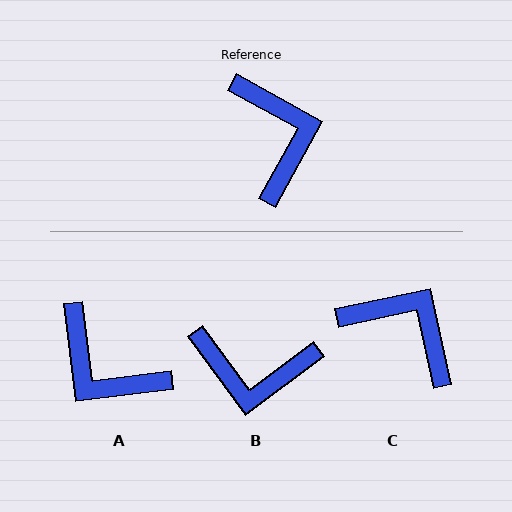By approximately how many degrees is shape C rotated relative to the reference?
Approximately 41 degrees counter-clockwise.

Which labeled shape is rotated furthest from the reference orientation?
A, about 144 degrees away.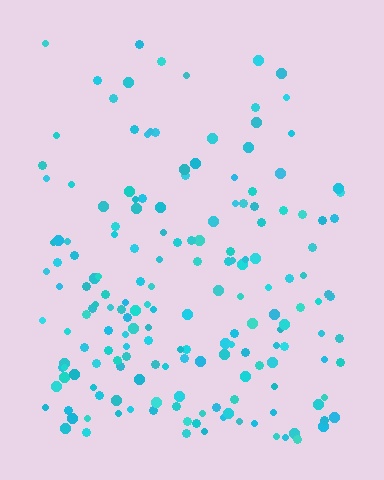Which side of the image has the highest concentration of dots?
The bottom.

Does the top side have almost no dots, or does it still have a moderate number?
Still a moderate number, just noticeably fewer than the bottom.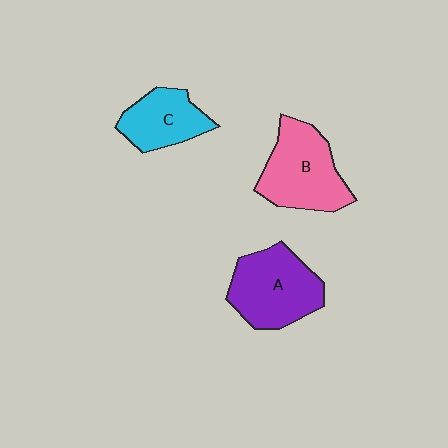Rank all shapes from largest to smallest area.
From largest to smallest: A (purple), B (pink), C (cyan).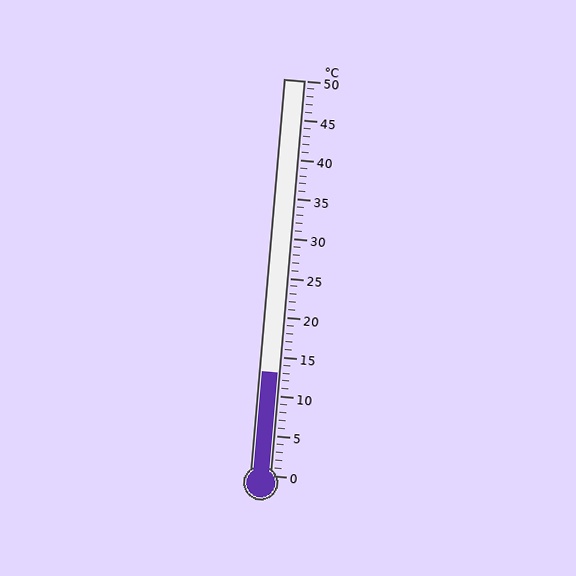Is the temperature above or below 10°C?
The temperature is above 10°C.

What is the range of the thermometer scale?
The thermometer scale ranges from 0°C to 50°C.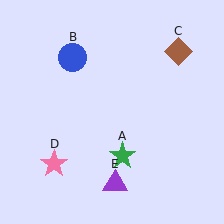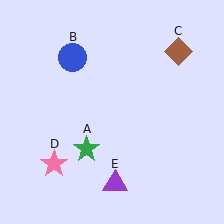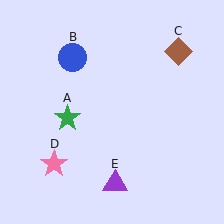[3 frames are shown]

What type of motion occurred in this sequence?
The green star (object A) rotated clockwise around the center of the scene.